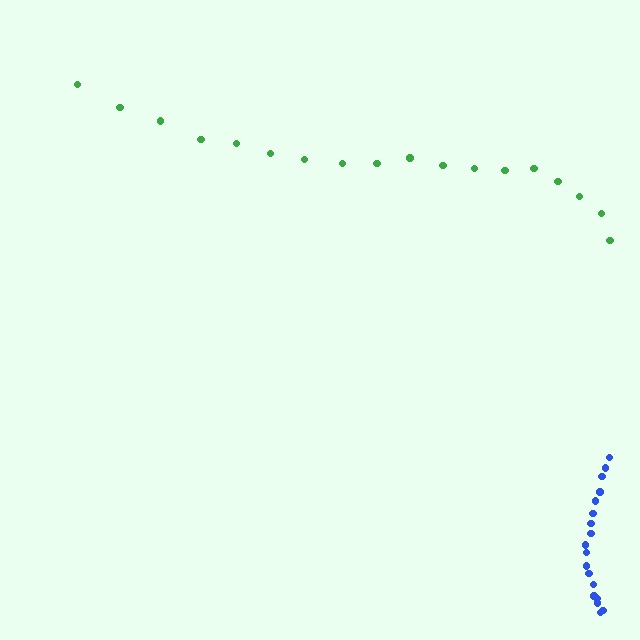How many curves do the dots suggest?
There are 2 distinct paths.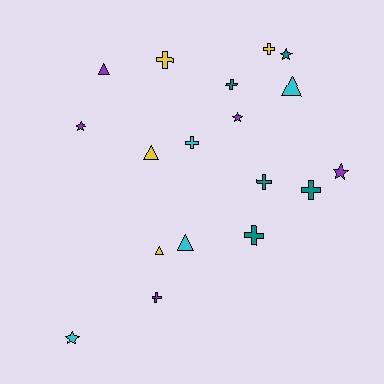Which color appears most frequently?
Teal, with 5 objects.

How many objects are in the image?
There are 18 objects.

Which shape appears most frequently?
Cross, with 8 objects.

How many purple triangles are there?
There is 1 purple triangle.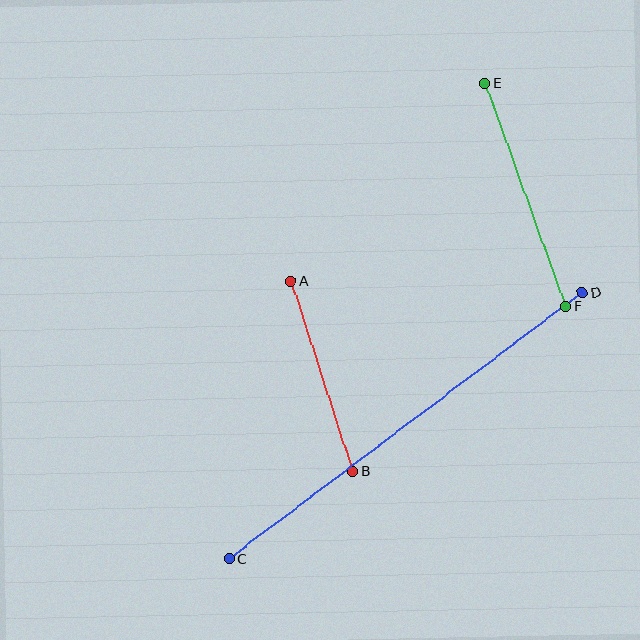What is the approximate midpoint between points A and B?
The midpoint is at approximately (322, 377) pixels.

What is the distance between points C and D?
The distance is approximately 442 pixels.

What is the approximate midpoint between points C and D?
The midpoint is at approximately (406, 425) pixels.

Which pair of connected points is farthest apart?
Points C and D are farthest apart.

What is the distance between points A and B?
The distance is approximately 200 pixels.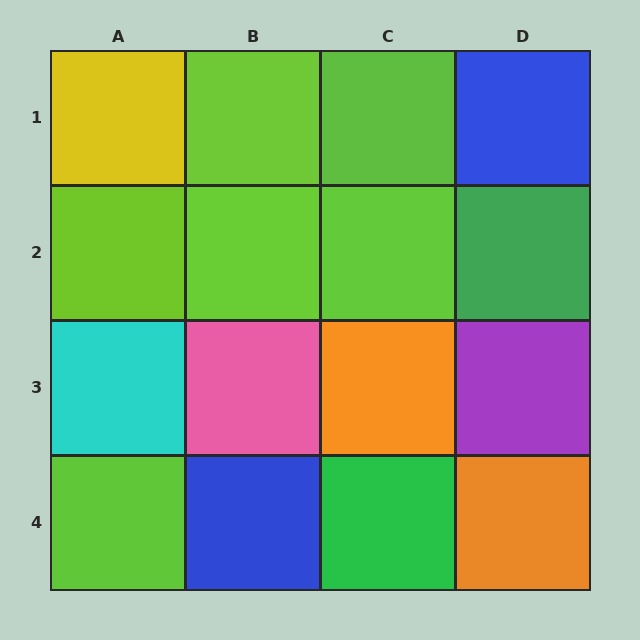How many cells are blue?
2 cells are blue.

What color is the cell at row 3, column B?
Pink.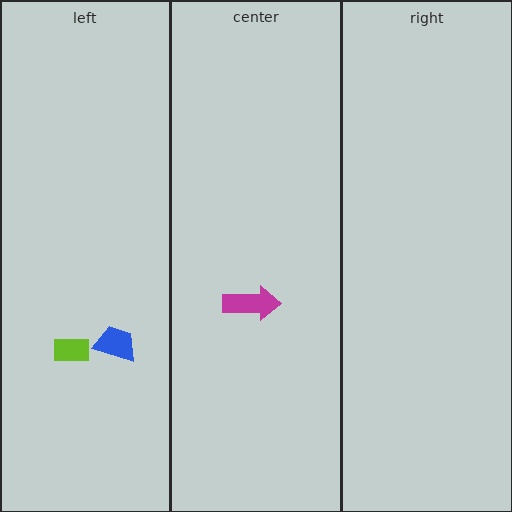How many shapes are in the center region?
1.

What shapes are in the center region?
The magenta arrow.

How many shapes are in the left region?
2.